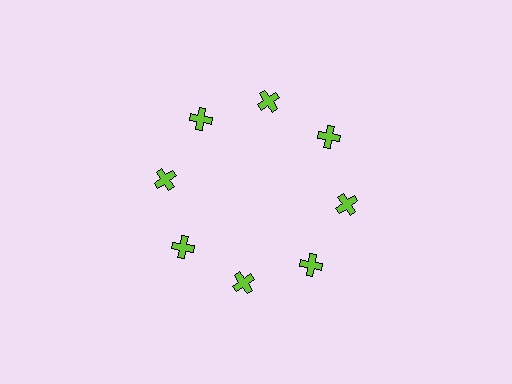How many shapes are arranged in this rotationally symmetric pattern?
There are 8 shapes, arranged in 8 groups of 1.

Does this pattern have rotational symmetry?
Yes, this pattern has 8-fold rotational symmetry. It looks the same after rotating 45 degrees around the center.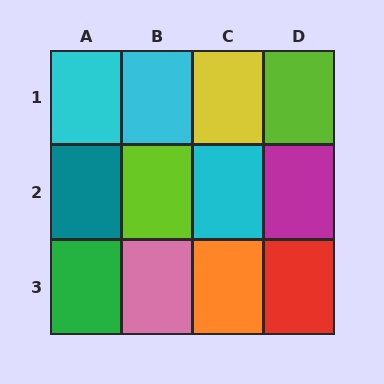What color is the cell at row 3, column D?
Red.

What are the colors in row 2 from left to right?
Teal, lime, cyan, magenta.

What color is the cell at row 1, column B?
Cyan.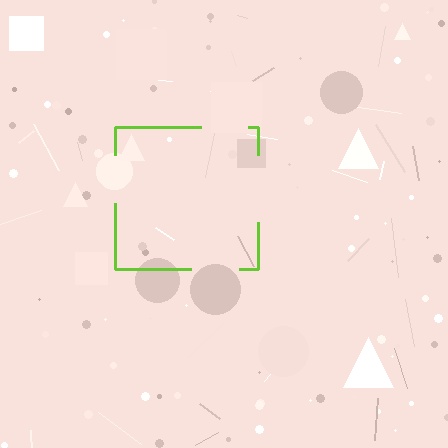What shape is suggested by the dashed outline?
The dashed outline suggests a square.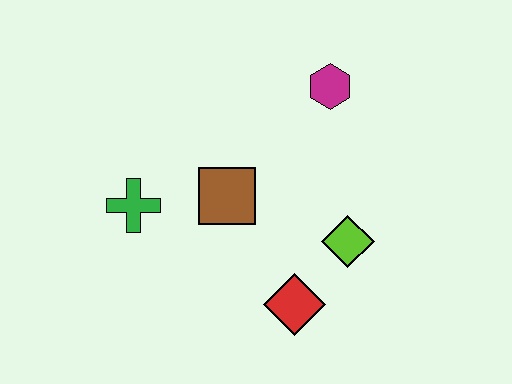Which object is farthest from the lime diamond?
The green cross is farthest from the lime diamond.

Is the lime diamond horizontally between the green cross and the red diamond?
No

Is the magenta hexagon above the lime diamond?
Yes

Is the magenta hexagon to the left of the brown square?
No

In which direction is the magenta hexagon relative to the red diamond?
The magenta hexagon is above the red diamond.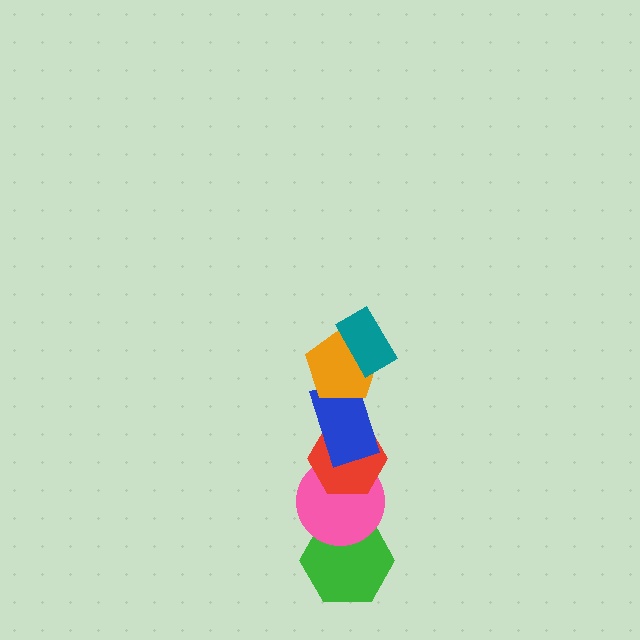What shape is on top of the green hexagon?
The pink circle is on top of the green hexagon.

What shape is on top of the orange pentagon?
The teal rectangle is on top of the orange pentagon.